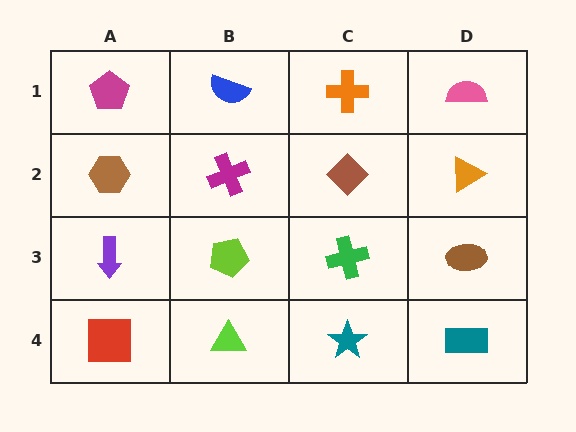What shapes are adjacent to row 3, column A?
A brown hexagon (row 2, column A), a red square (row 4, column A), a lime pentagon (row 3, column B).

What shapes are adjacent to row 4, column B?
A lime pentagon (row 3, column B), a red square (row 4, column A), a teal star (row 4, column C).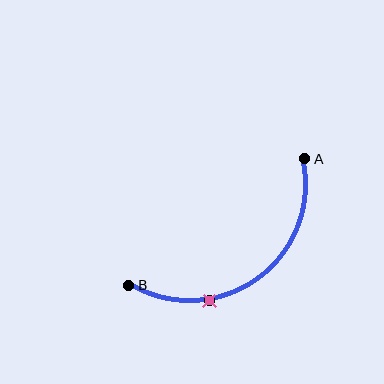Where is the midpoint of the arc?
The arc midpoint is the point on the curve farthest from the straight line joining A and B. It sits below and to the right of that line.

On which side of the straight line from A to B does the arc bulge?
The arc bulges below and to the right of the straight line connecting A and B.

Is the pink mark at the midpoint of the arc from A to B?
No. The pink mark lies on the arc but is closer to endpoint B. The arc midpoint would be at the point on the curve equidistant along the arc from both A and B.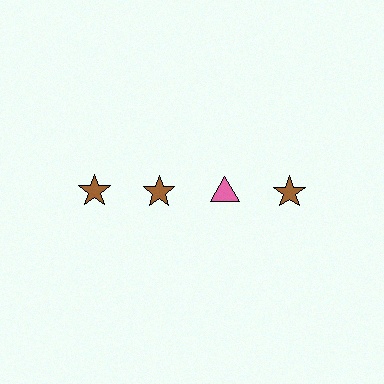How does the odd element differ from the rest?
It differs in both color (pink instead of brown) and shape (triangle instead of star).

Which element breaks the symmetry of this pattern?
The pink triangle in the top row, center column breaks the symmetry. All other shapes are brown stars.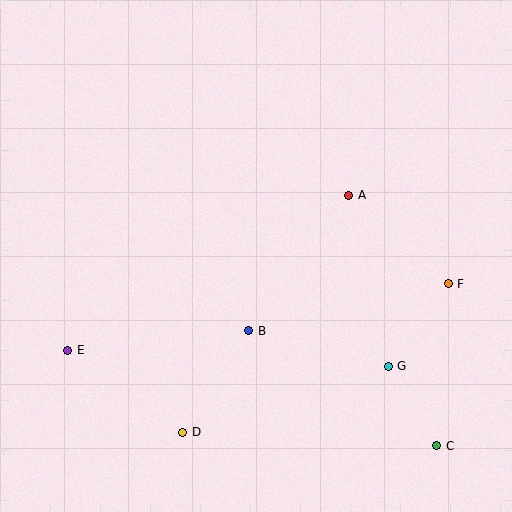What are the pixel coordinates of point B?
Point B is at (249, 331).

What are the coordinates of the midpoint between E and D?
The midpoint between E and D is at (125, 391).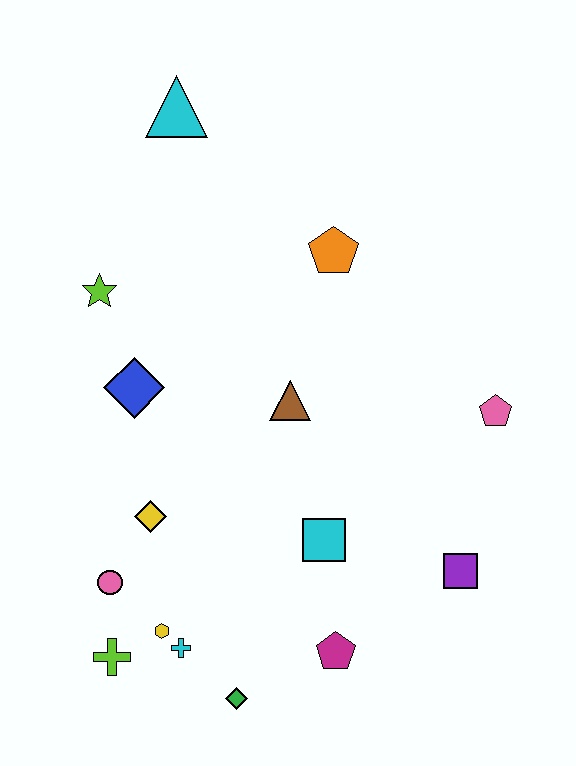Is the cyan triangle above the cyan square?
Yes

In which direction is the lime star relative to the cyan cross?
The lime star is above the cyan cross.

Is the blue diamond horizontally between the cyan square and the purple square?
No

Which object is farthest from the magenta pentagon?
The cyan triangle is farthest from the magenta pentagon.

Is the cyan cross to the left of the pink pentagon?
Yes